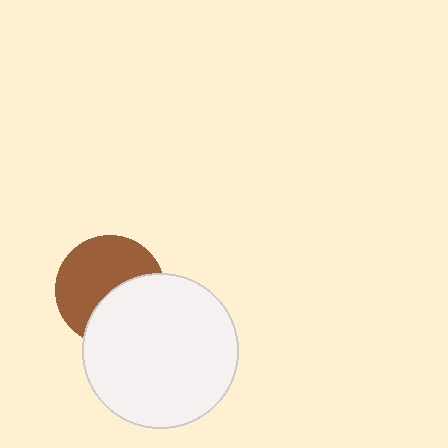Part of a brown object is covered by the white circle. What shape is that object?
It is a circle.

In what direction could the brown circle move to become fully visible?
The brown circle could move toward the upper-left. That would shift it out from behind the white circle entirely.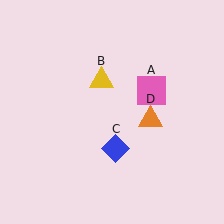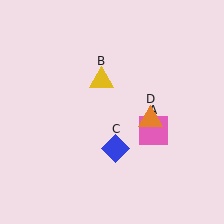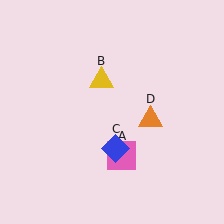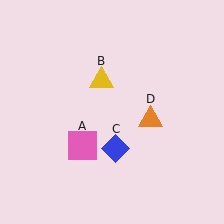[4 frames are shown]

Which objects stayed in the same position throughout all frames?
Yellow triangle (object B) and blue diamond (object C) and orange triangle (object D) remained stationary.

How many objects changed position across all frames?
1 object changed position: pink square (object A).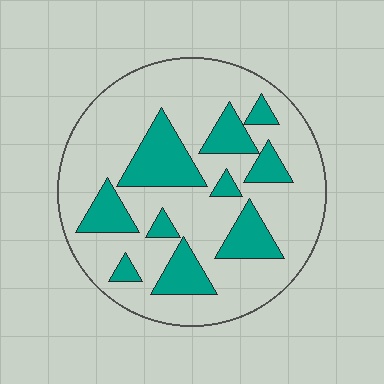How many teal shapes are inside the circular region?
10.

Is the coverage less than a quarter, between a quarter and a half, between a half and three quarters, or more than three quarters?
Between a quarter and a half.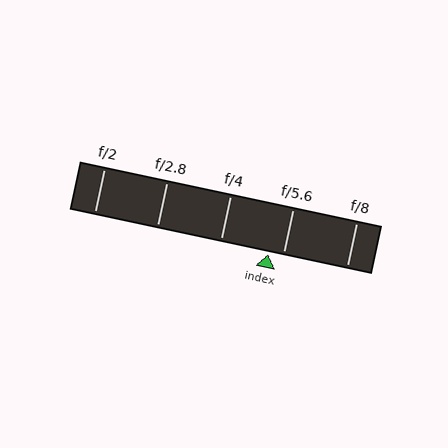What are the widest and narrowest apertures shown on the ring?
The widest aperture shown is f/2 and the narrowest is f/8.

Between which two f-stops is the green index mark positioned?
The index mark is between f/4 and f/5.6.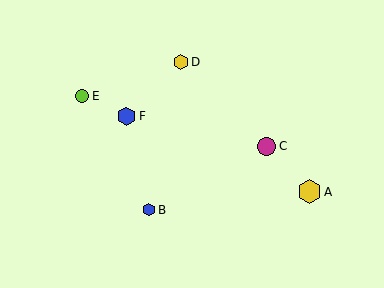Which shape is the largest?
The yellow hexagon (labeled A) is the largest.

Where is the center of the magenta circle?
The center of the magenta circle is at (267, 146).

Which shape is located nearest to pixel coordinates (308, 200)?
The yellow hexagon (labeled A) at (309, 192) is nearest to that location.